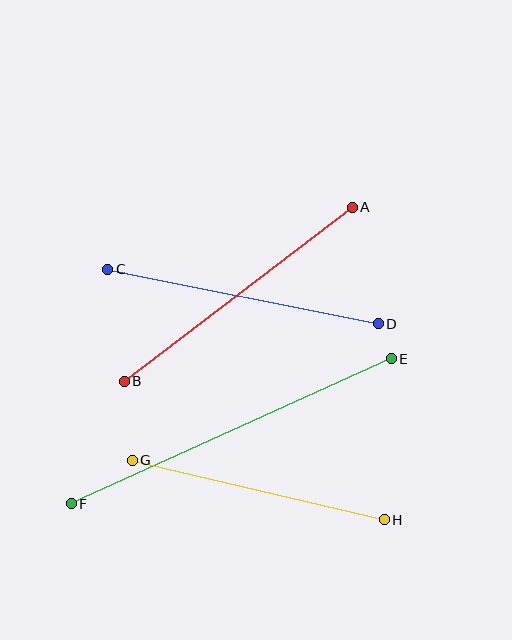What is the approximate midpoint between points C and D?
The midpoint is at approximately (243, 296) pixels.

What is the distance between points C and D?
The distance is approximately 276 pixels.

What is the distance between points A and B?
The distance is approximately 287 pixels.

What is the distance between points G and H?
The distance is approximately 259 pixels.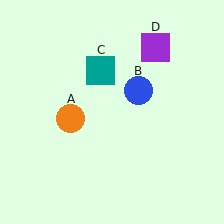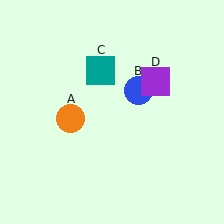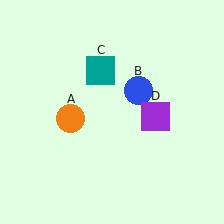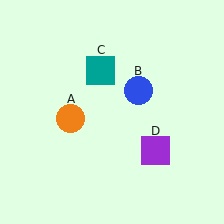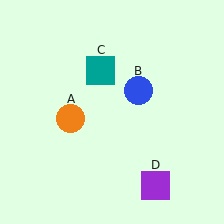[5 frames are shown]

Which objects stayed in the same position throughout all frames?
Orange circle (object A) and blue circle (object B) and teal square (object C) remained stationary.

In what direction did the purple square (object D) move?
The purple square (object D) moved down.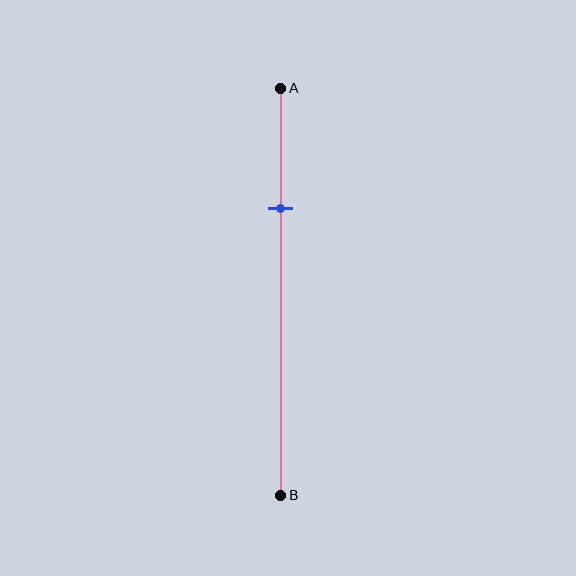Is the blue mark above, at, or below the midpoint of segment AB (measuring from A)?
The blue mark is above the midpoint of segment AB.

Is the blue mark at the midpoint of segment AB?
No, the mark is at about 30% from A, not at the 50% midpoint.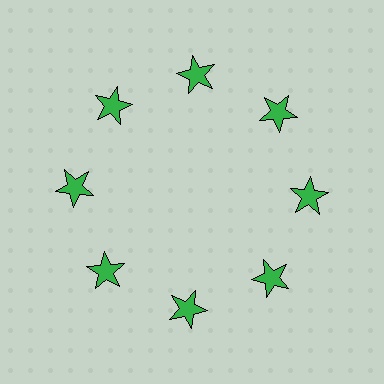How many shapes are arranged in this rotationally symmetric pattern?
There are 8 shapes, arranged in 8 groups of 1.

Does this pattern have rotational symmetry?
Yes, this pattern has 8-fold rotational symmetry. It looks the same after rotating 45 degrees around the center.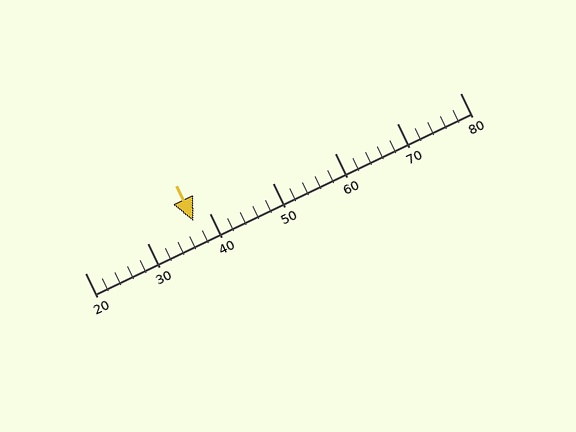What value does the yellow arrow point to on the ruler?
The yellow arrow points to approximately 37.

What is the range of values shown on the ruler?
The ruler shows values from 20 to 80.